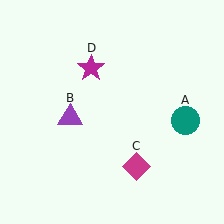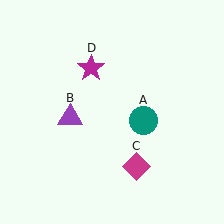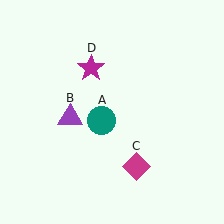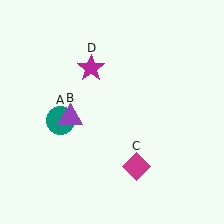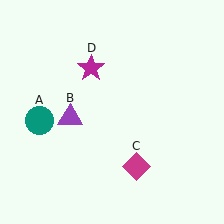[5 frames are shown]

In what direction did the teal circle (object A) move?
The teal circle (object A) moved left.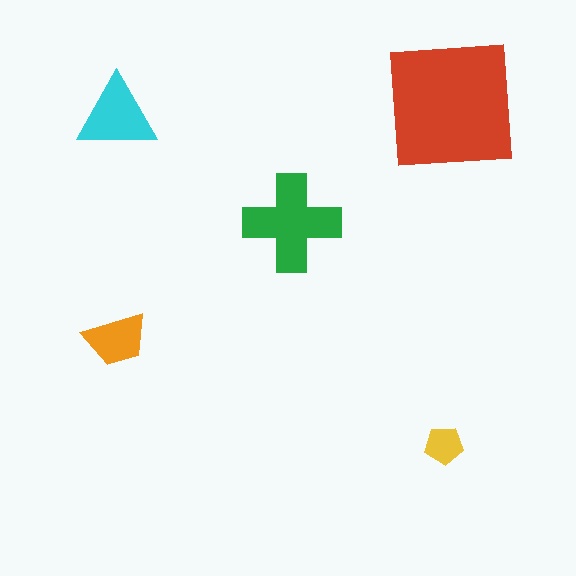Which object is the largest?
The red square.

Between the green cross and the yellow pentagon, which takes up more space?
The green cross.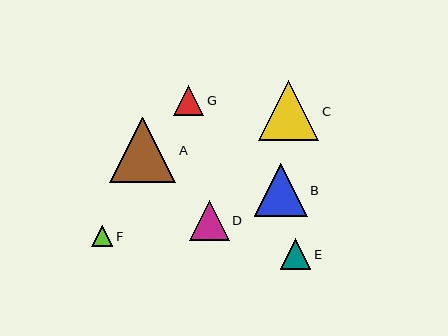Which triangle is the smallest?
Triangle F is the smallest with a size of approximately 21 pixels.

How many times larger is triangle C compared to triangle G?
Triangle C is approximately 2.0 times the size of triangle G.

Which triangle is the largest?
Triangle A is the largest with a size of approximately 66 pixels.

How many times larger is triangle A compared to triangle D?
Triangle A is approximately 1.7 times the size of triangle D.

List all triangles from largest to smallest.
From largest to smallest: A, C, B, D, E, G, F.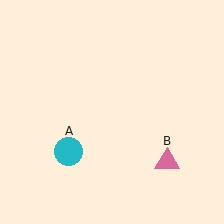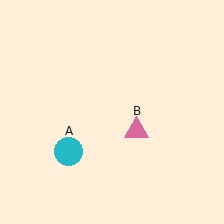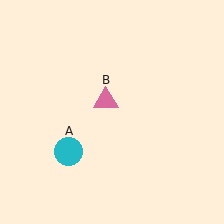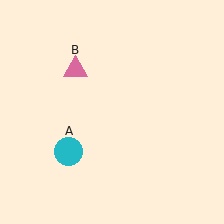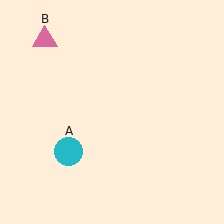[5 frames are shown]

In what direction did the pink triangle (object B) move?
The pink triangle (object B) moved up and to the left.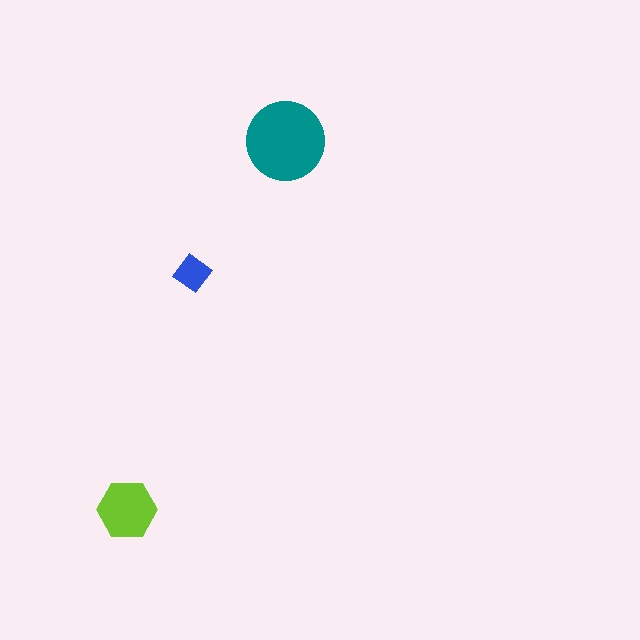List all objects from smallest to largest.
The blue diamond, the lime hexagon, the teal circle.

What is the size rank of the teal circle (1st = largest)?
1st.